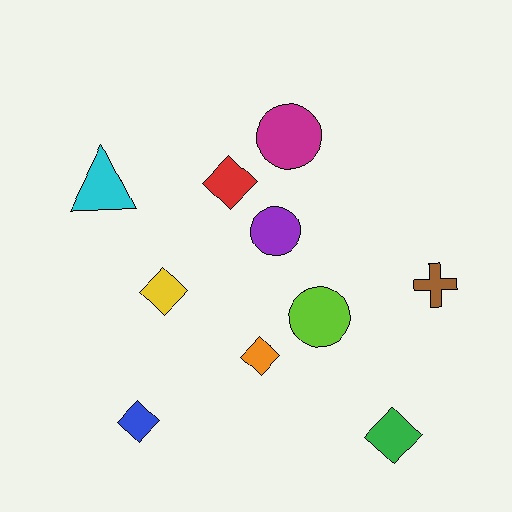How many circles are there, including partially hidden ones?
There are 3 circles.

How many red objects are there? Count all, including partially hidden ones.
There is 1 red object.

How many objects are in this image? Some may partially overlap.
There are 10 objects.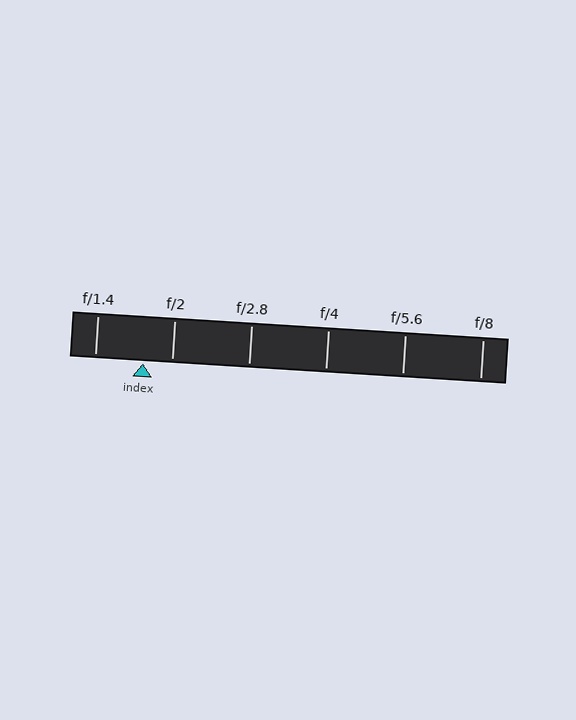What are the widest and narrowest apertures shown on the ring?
The widest aperture shown is f/1.4 and the narrowest is f/8.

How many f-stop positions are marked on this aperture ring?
There are 6 f-stop positions marked.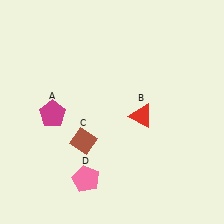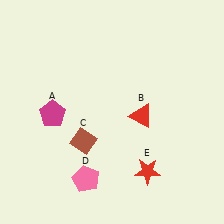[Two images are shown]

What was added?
A red star (E) was added in Image 2.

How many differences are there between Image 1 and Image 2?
There is 1 difference between the two images.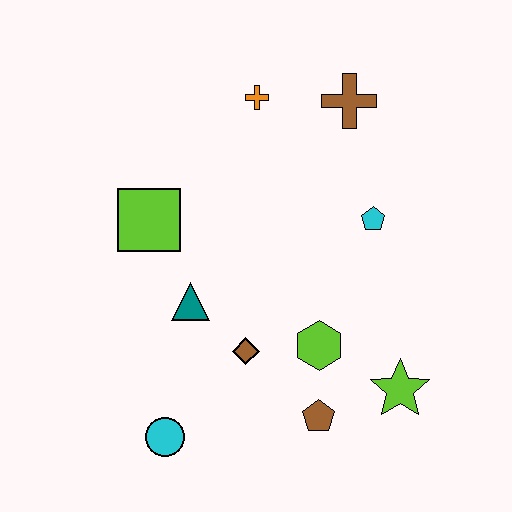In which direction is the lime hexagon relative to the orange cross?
The lime hexagon is below the orange cross.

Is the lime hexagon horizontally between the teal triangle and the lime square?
No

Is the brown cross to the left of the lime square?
No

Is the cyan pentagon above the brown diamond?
Yes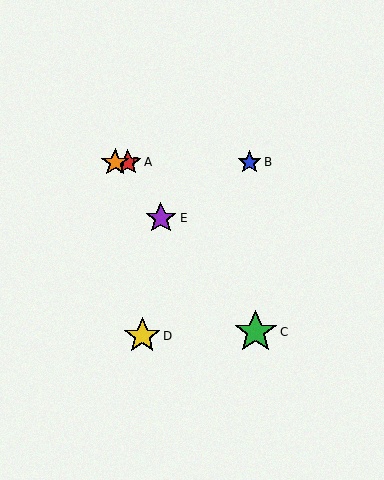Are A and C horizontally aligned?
No, A is at y≈162 and C is at y≈332.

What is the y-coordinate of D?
Object D is at y≈336.